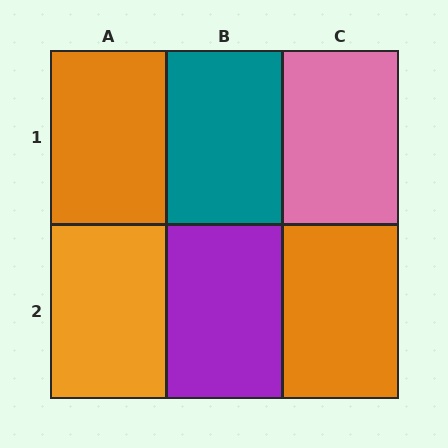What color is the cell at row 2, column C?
Orange.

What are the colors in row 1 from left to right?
Orange, teal, pink.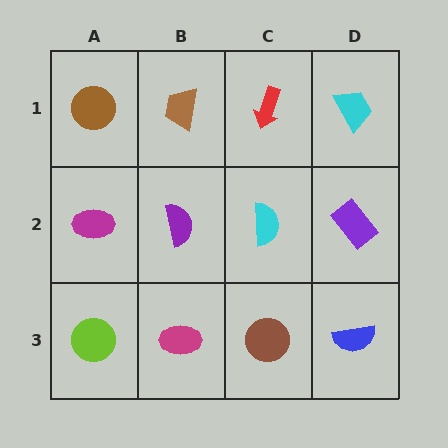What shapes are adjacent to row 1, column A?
A magenta ellipse (row 2, column A), a brown trapezoid (row 1, column B).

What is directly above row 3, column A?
A magenta ellipse.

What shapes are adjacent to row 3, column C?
A cyan semicircle (row 2, column C), a magenta ellipse (row 3, column B), a blue semicircle (row 3, column D).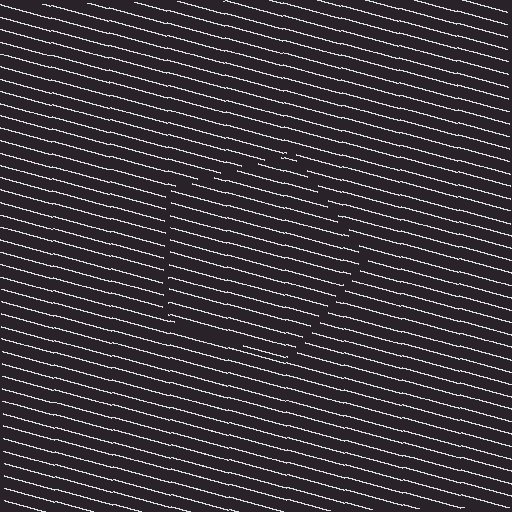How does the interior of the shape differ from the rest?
The interior of the shape contains the same grating, shifted by half a period — the contour is defined by the phase discontinuity where line-ends from the inner and outer gratings abut.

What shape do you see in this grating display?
An illusory pentagon. The interior of the shape contains the same grating, shifted by half a period — the contour is defined by the phase discontinuity where line-ends from the inner and outer gratings abut.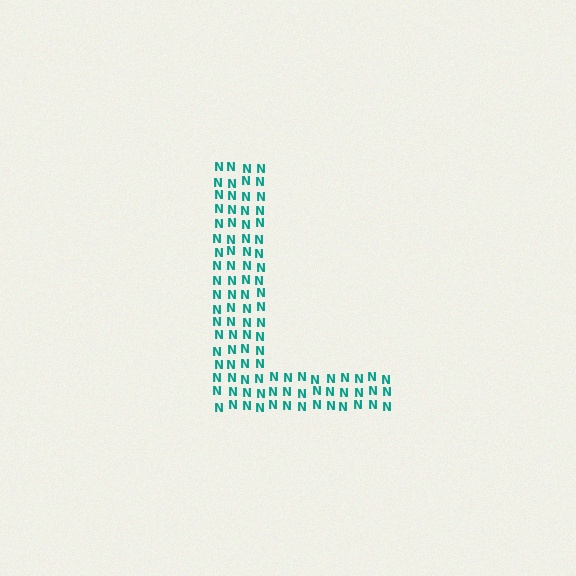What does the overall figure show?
The overall figure shows the letter L.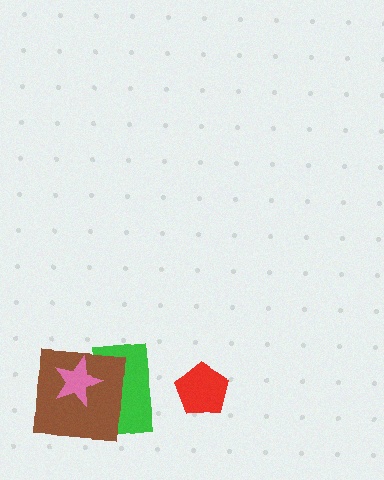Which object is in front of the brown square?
The pink star is in front of the brown square.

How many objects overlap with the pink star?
2 objects overlap with the pink star.